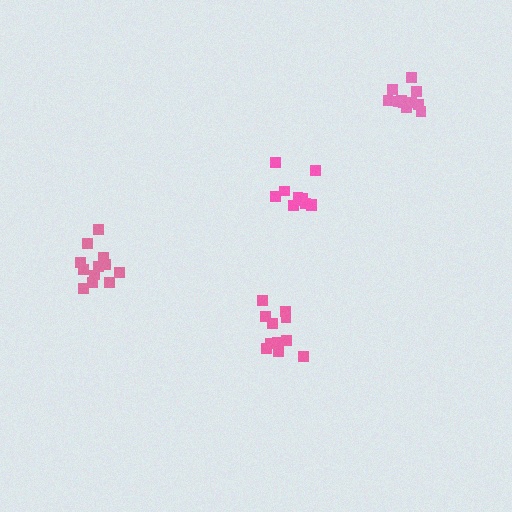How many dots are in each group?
Group 1: 11 dots, Group 2: 11 dots, Group 3: 11 dots, Group 4: 13 dots (46 total).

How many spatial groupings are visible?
There are 4 spatial groupings.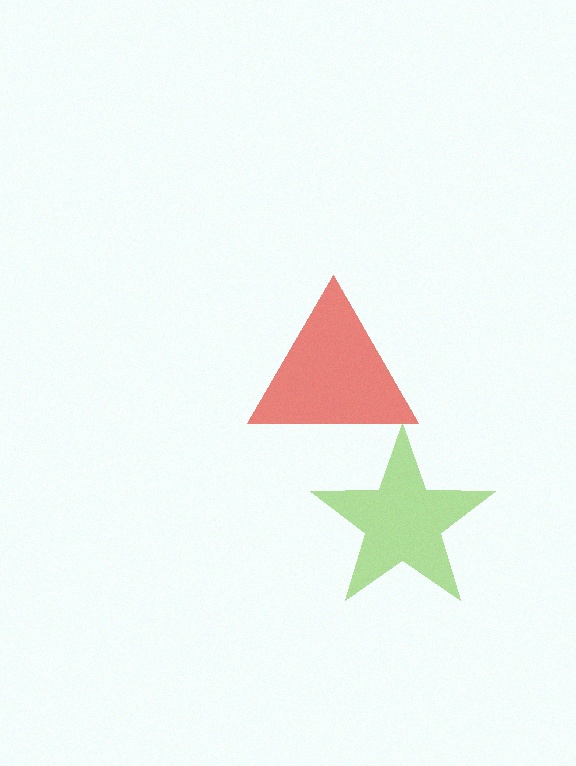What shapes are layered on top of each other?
The layered shapes are: a red triangle, a lime star.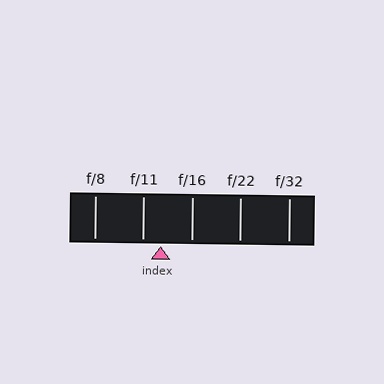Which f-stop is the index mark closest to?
The index mark is closest to f/11.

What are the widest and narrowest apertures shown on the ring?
The widest aperture shown is f/8 and the narrowest is f/32.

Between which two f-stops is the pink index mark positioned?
The index mark is between f/11 and f/16.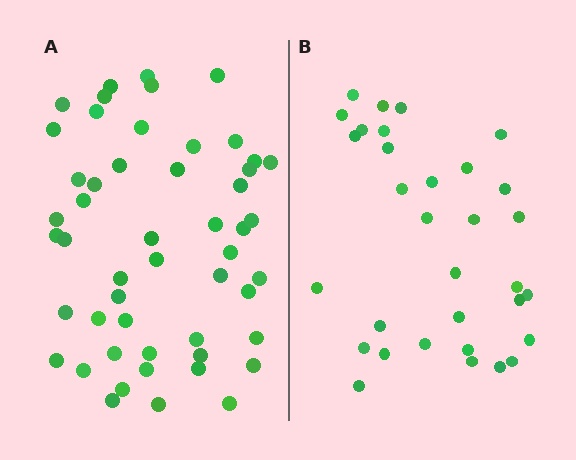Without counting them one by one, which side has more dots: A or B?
Region A (the left region) has more dots.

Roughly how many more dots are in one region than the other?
Region A has approximately 20 more dots than region B.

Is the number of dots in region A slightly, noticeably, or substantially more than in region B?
Region A has substantially more. The ratio is roughly 1.6 to 1.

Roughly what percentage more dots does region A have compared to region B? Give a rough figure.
About 60% more.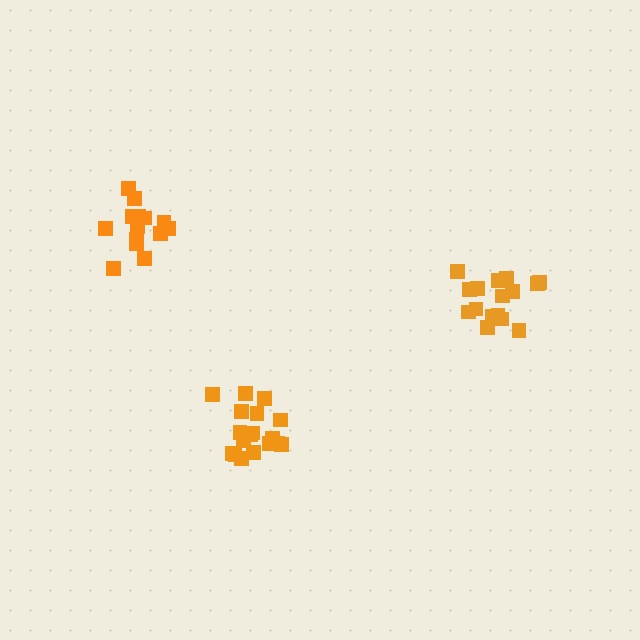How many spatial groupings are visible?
There are 3 spatial groupings.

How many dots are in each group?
Group 1: 18 dots, Group 2: 16 dots, Group 3: 15 dots (49 total).